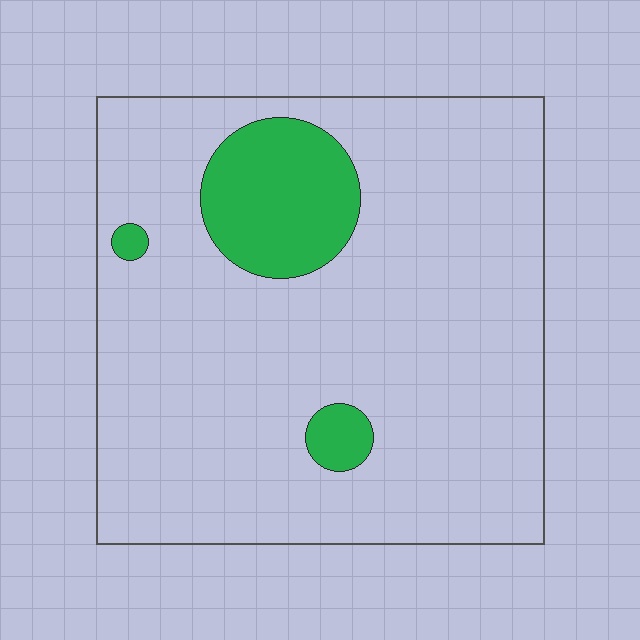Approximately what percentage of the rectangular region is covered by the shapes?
Approximately 15%.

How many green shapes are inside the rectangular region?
3.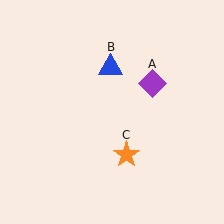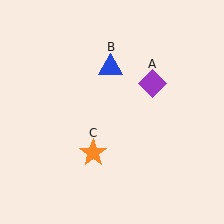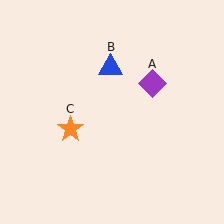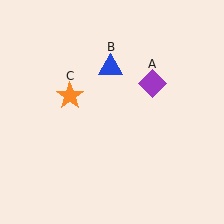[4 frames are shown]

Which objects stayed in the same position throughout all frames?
Purple diamond (object A) and blue triangle (object B) remained stationary.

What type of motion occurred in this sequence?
The orange star (object C) rotated clockwise around the center of the scene.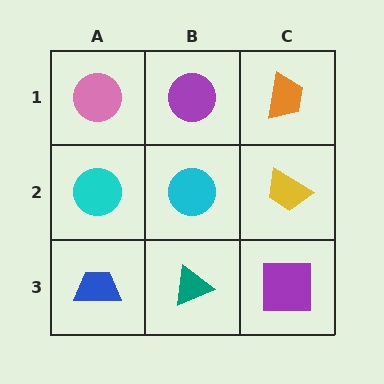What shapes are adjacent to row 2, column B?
A purple circle (row 1, column B), a teal triangle (row 3, column B), a cyan circle (row 2, column A), a yellow trapezoid (row 2, column C).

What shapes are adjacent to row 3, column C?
A yellow trapezoid (row 2, column C), a teal triangle (row 3, column B).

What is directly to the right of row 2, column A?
A cyan circle.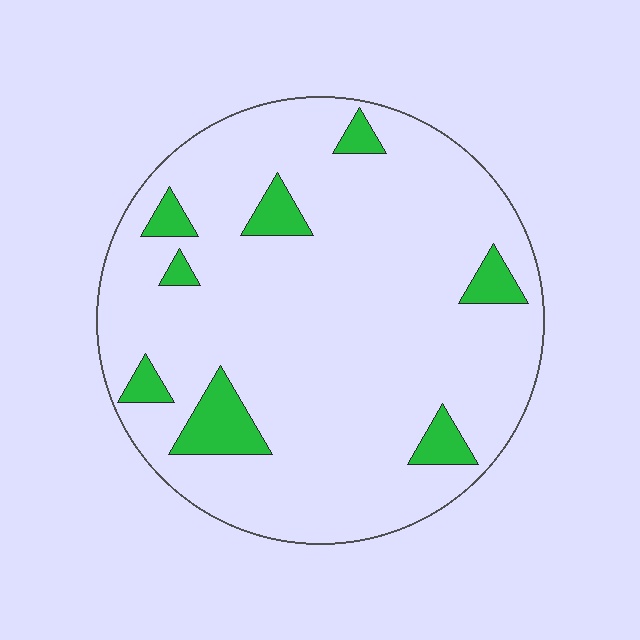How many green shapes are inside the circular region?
8.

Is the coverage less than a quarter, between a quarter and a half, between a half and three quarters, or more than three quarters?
Less than a quarter.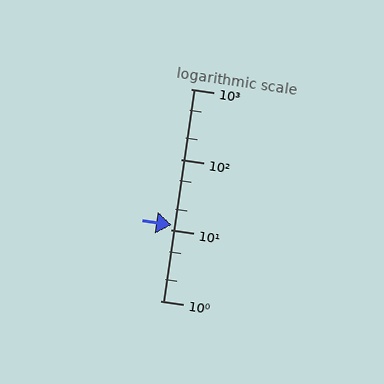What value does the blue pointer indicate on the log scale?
The pointer indicates approximately 12.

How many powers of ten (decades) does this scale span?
The scale spans 3 decades, from 1 to 1000.